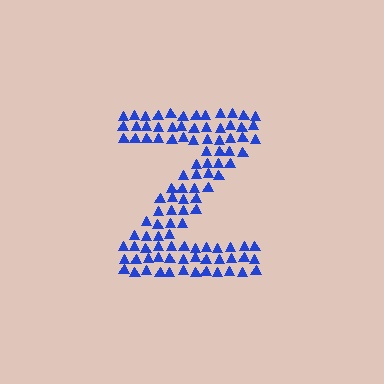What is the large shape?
The large shape is the letter Z.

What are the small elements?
The small elements are triangles.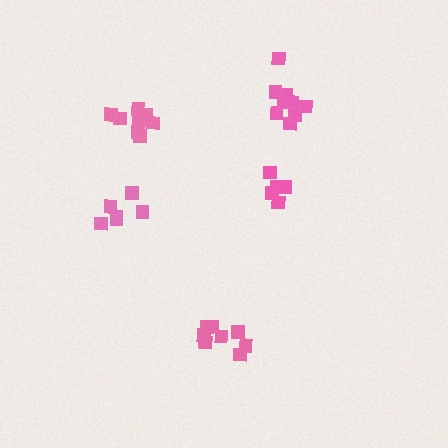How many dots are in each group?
Group 1: 5 dots, Group 2: 6 dots, Group 3: 8 dots, Group 4: 8 dots, Group 5: 10 dots (37 total).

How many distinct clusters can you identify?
There are 5 distinct clusters.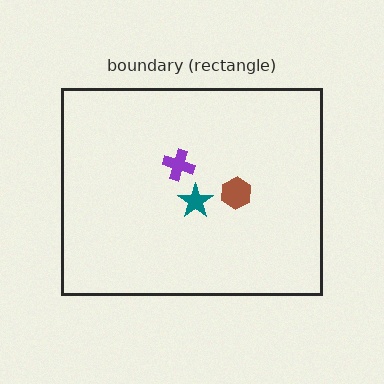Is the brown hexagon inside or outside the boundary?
Inside.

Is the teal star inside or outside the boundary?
Inside.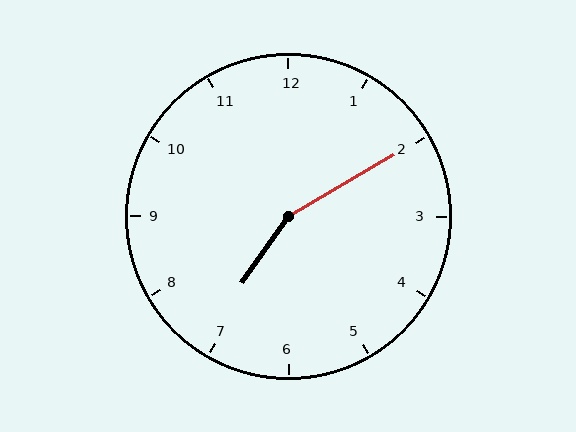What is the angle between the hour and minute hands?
Approximately 155 degrees.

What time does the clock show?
7:10.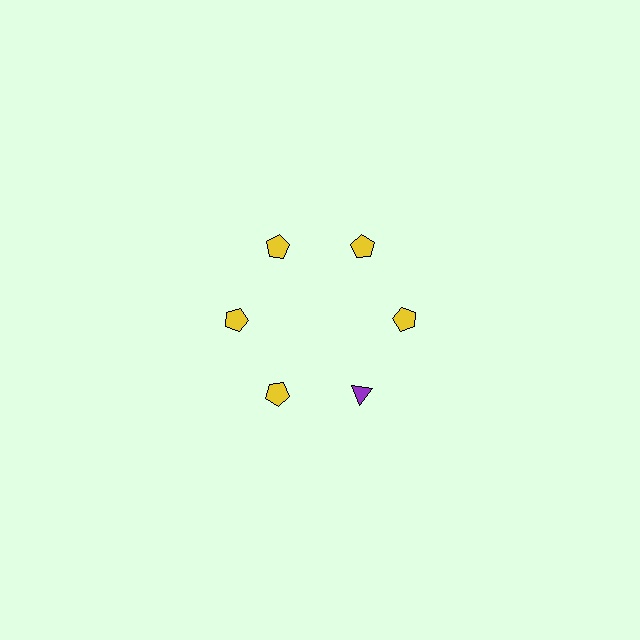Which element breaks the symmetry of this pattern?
The purple triangle at roughly the 5 o'clock position breaks the symmetry. All other shapes are yellow pentagons.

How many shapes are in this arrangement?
There are 6 shapes arranged in a ring pattern.